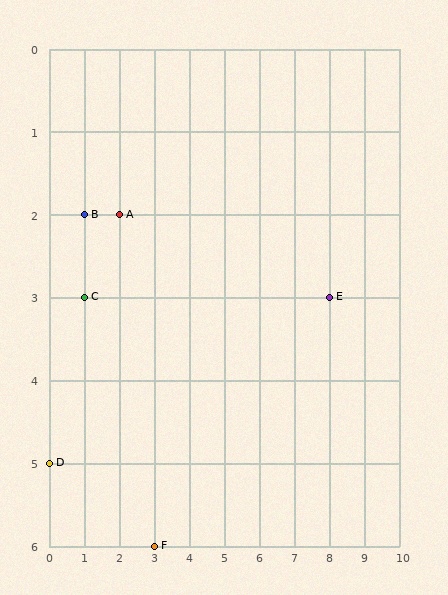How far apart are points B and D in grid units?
Points B and D are 1 column and 3 rows apart (about 3.2 grid units diagonally).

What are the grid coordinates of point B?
Point B is at grid coordinates (1, 2).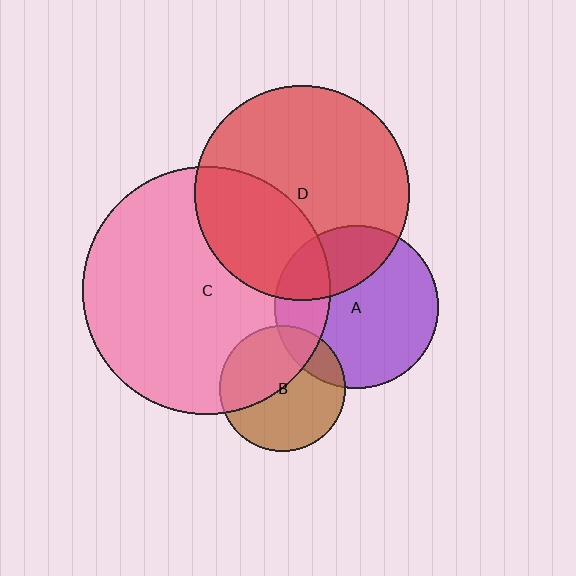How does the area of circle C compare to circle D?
Approximately 1.3 times.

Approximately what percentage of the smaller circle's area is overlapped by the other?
Approximately 25%.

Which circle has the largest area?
Circle C (pink).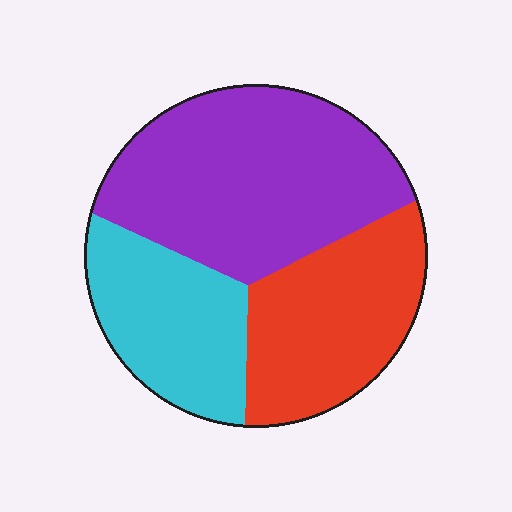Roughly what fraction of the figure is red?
Red takes up between a sixth and a third of the figure.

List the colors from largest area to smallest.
From largest to smallest: purple, red, cyan.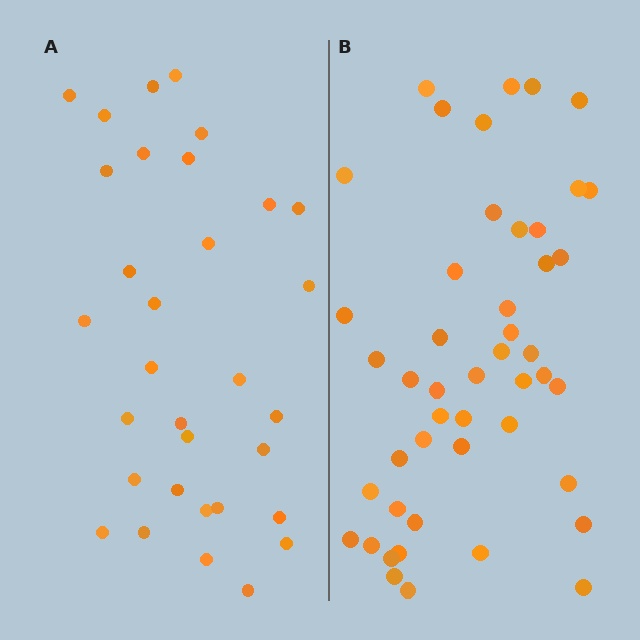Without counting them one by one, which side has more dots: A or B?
Region B (the right region) has more dots.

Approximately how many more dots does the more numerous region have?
Region B has approximately 15 more dots than region A.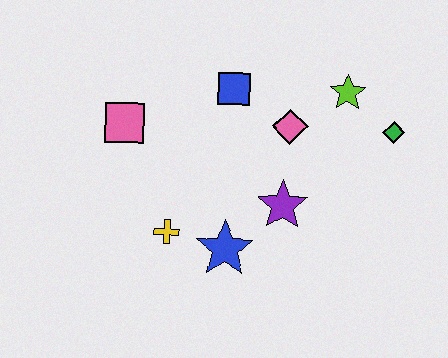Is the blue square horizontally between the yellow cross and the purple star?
Yes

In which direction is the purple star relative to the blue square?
The purple star is below the blue square.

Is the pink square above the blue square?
No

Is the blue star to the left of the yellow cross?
No